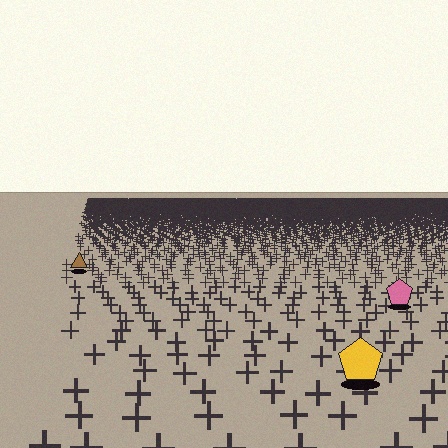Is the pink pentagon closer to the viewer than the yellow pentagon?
No. The yellow pentagon is closer — you can tell from the texture gradient: the ground texture is coarser near it.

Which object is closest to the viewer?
The yellow pentagon is closest. The texture marks near it are larger and more spread out.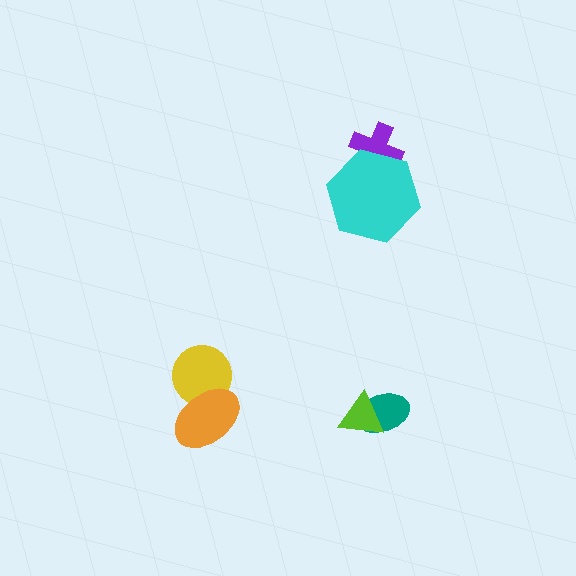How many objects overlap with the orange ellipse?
1 object overlaps with the orange ellipse.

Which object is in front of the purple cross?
The cyan hexagon is in front of the purple cross.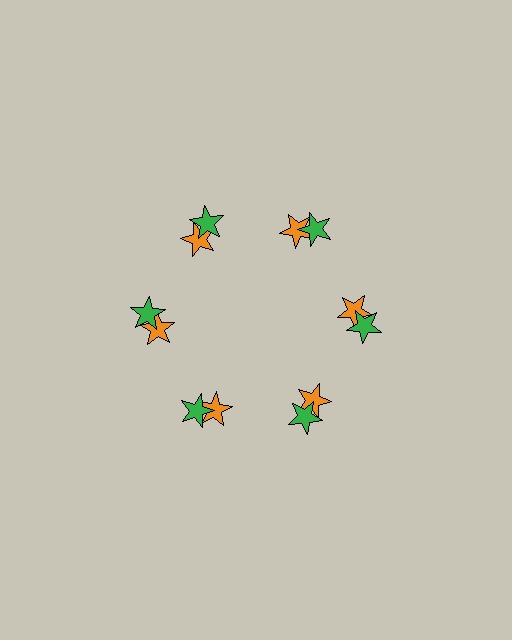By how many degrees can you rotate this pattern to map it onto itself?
The pattern maps onto itself every 60 degrees of rotation.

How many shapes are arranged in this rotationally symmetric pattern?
There are 12 shapes, arranged in 6 groups of 2.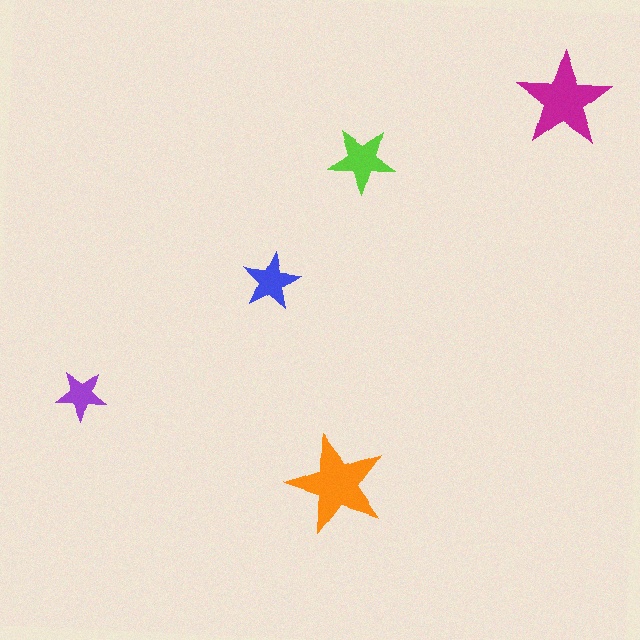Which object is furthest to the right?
The magenta star is rightmost.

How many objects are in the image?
There are 5 objects in the image.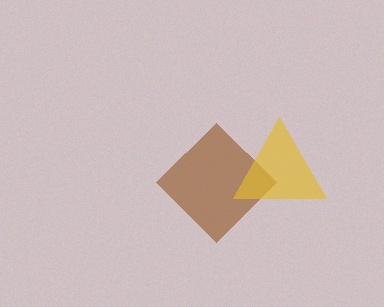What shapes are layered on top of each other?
The layered shapes are: a brown diamond, a yellow triangle.